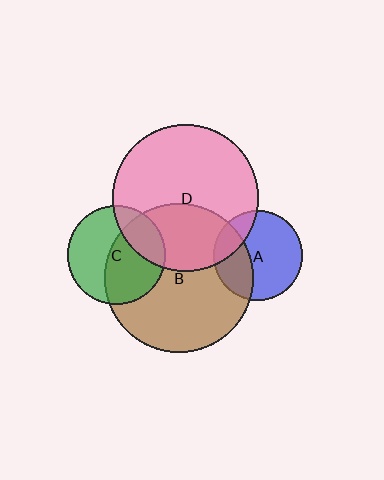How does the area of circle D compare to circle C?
Approximately 2.2 times.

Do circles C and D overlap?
Yes.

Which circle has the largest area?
Circle B (brown).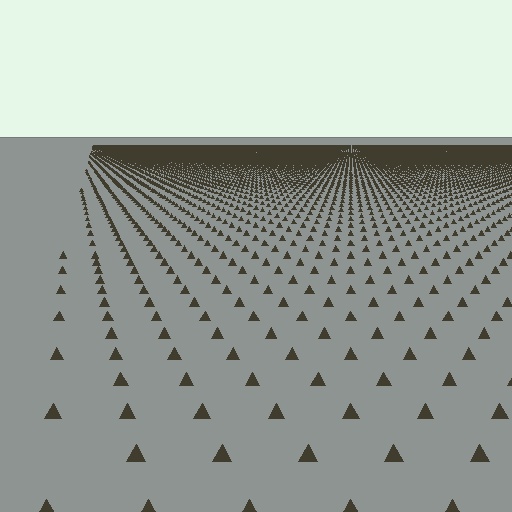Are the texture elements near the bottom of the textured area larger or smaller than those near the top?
Larger. Near the bottom, elements are closer to the viewer and appear at a bigger on-screen size.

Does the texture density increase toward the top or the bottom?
Density increases toward the top.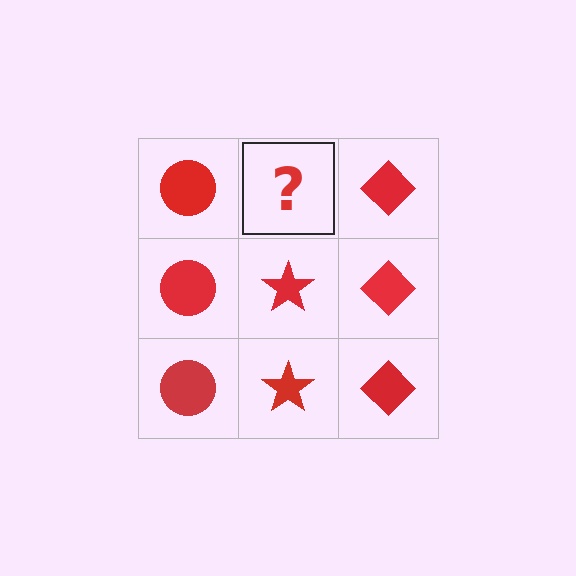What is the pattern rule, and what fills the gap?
The rule is that each column has a consistent shape. The gap should be filled with a red star.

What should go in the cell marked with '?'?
The missing cell should contain a red star.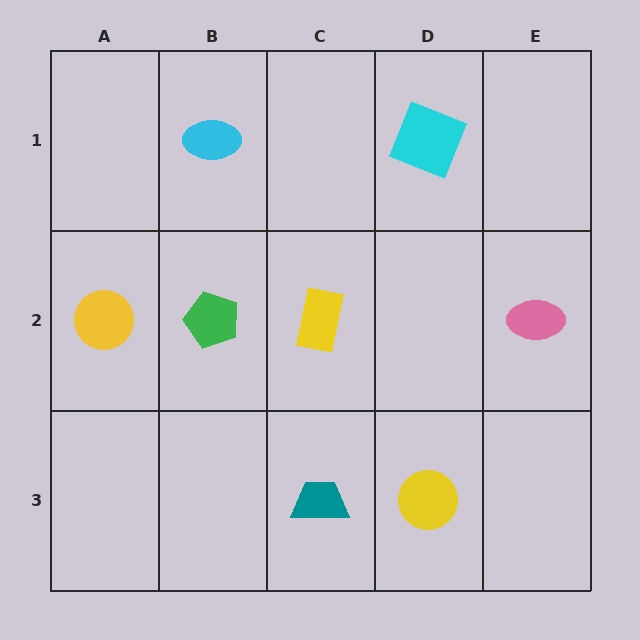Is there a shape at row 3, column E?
No, that cell is empty.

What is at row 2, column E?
A pink ellipse.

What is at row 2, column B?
A green pentagon.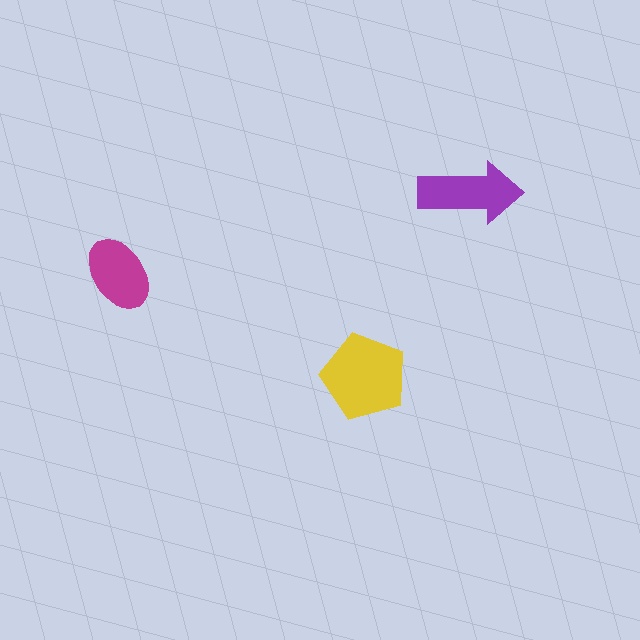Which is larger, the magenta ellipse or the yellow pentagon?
The yellow pentagon.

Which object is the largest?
The yellow pentagon.